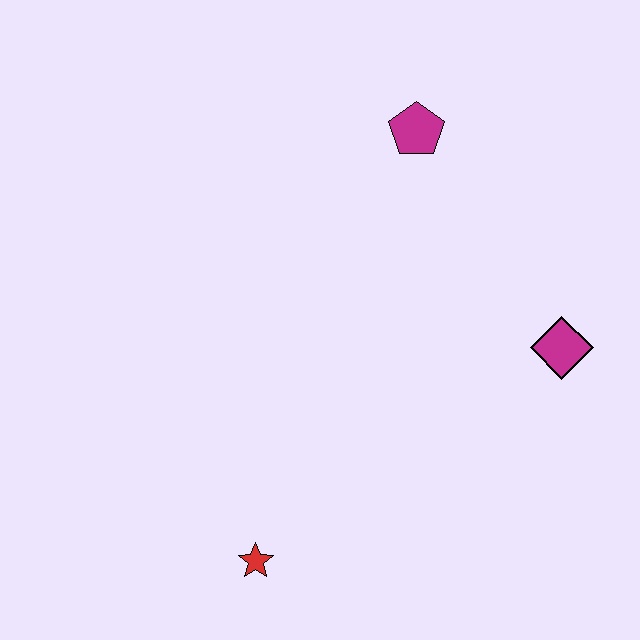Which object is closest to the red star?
The magenta diamond is closest to the red star.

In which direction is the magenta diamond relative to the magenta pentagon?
The magenta diamond is below the magenta pentagon.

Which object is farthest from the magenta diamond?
The red star is farthest from the magenta diamond.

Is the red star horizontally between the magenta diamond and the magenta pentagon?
No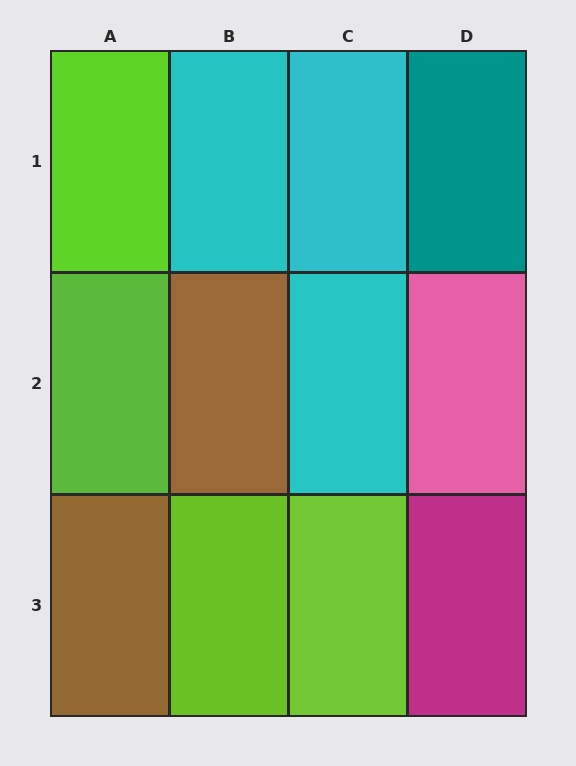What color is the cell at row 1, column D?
Teal.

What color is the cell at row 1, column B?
Cyan.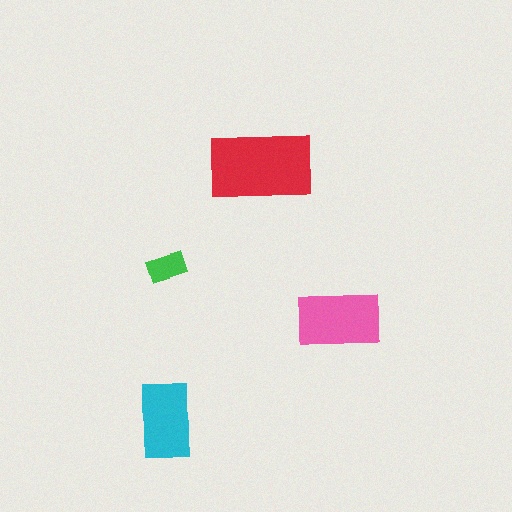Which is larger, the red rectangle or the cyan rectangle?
The red one.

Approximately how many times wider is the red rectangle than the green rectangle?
About 2.5 times wider.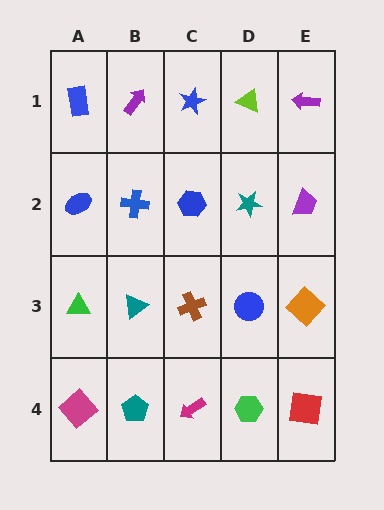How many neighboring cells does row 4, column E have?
2.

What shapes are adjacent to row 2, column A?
A blue rectangle (row 1, column A), a green triangle (row 3, column A), a blue cross (row 2, column B).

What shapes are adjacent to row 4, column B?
A teal triangle (row 3, column B), a magenta diamond (row 4, column A), a magenta arrow (row 4, column C).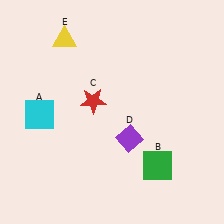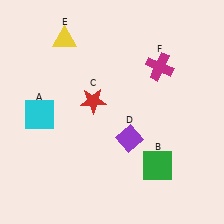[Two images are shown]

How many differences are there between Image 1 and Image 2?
There is 1 difference between the two images.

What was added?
A magenta cross (F) was added in Image 2.